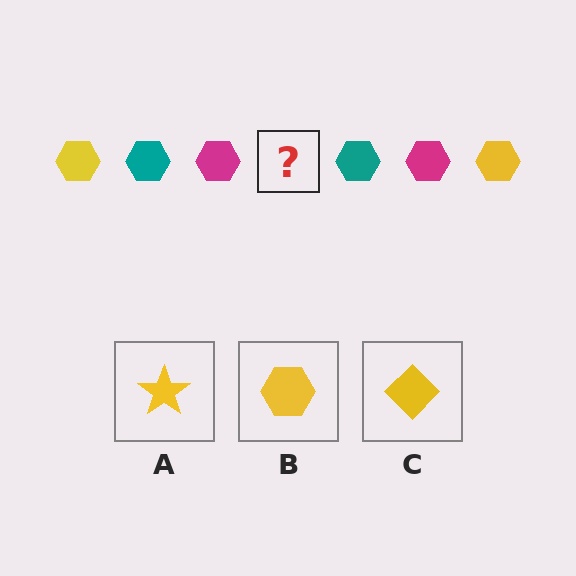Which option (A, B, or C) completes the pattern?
B.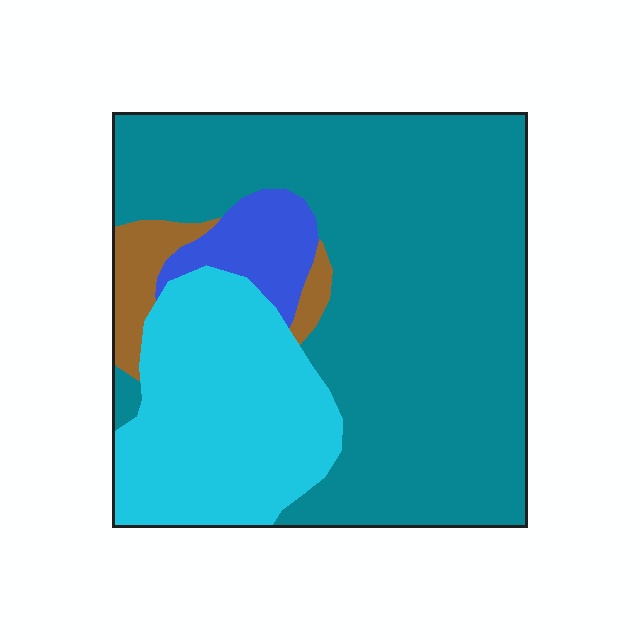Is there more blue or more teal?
Teal.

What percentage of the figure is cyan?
Cyan covers about 25% of the figure.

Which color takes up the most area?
Teal, at roughly 60%.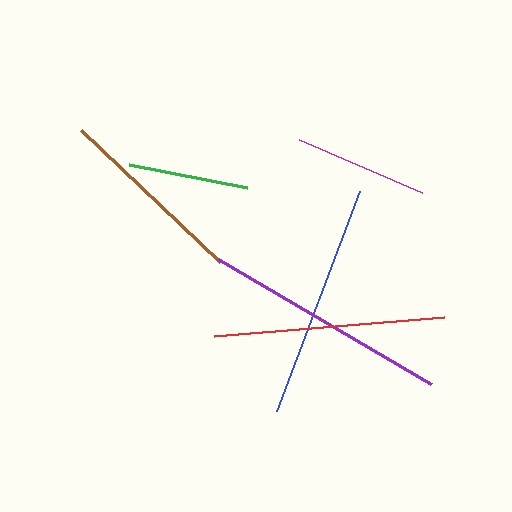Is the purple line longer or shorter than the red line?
The purple line is longer than the red line.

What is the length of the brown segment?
The brown segment is approximately 192 pixels long.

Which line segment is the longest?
The purple line is the longest at approximately 247 pixels.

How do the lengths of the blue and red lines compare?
The blue and red lines are approximately the same length.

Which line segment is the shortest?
The green line is the shortest at approximately 120 pixels.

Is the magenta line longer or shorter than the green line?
The magenta line is longer than the green line.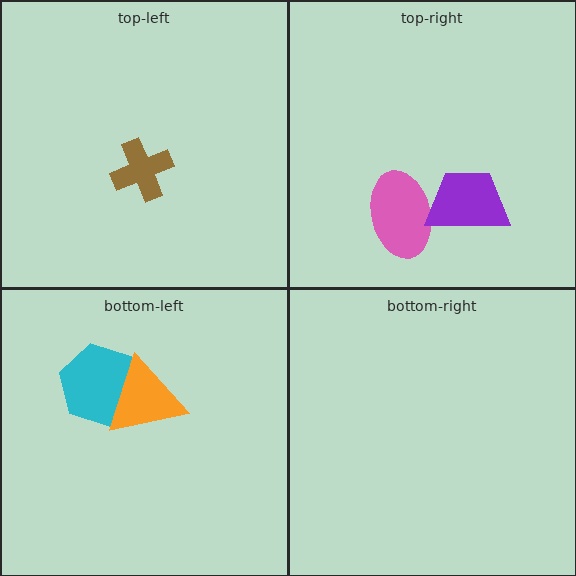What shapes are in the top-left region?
The brown cross.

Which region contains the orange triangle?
The bottom-left region.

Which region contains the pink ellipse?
The top-right region.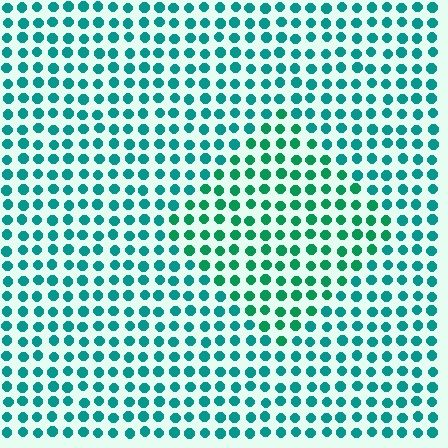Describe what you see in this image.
The image is filled with small teal elements in a uniform arrangement. A diamond-shaped region is visible where the elements are tinted to a slightly different hue, forming a subtle color boundary.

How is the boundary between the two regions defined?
The boundary is defined purely by a slight shift in hue (about 24 degrees). Spacing, size, and orientation are identical on both sides.